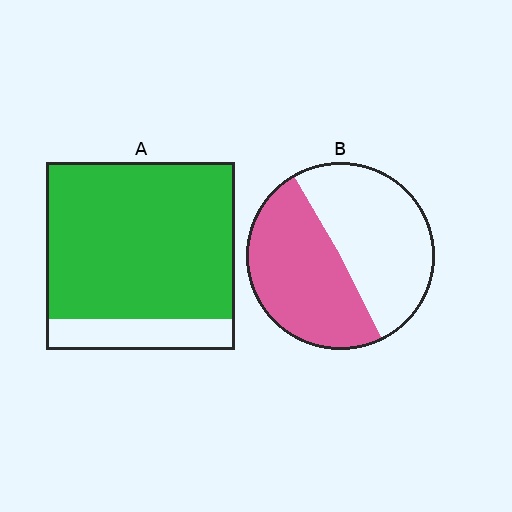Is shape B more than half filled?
Roughly half.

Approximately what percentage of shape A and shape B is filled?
A is approximately 85% and B is approximately 50%.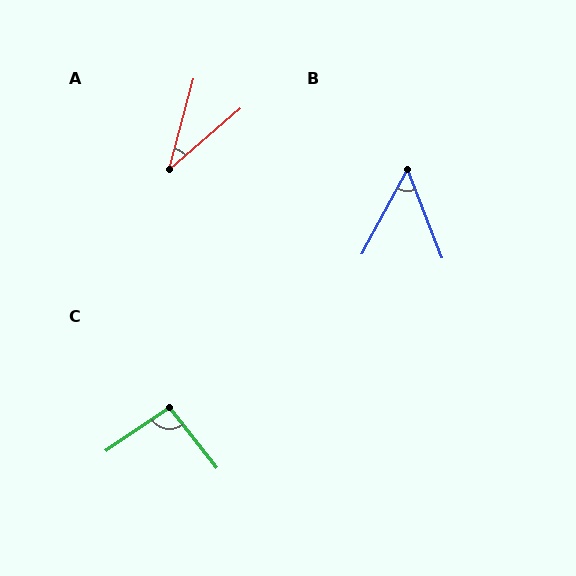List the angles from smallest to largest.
A (34°), B (50°), C (94°).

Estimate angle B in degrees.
Approximately 50 degrees.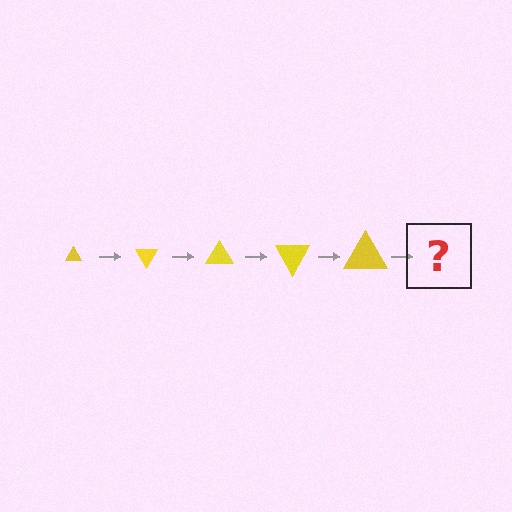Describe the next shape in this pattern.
It should be a triangle, larger than the previous one and rotated 300 degrees from the start.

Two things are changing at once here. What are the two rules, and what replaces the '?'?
The two rules are that the triangle grows larger each step and it rotates 60 degrees each step. The '?' should be a triangle, larger than the previous one and rotated 300 degrees from the start.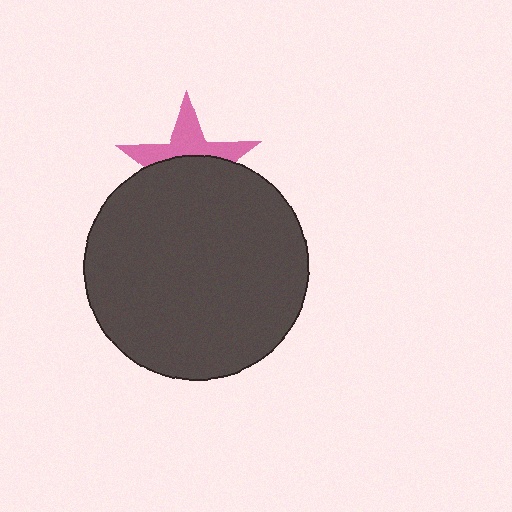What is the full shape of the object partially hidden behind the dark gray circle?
The partially hidden object is a pink star.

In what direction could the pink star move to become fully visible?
The pink star could move up. That would shift it out from behind the dark gray circle entirely.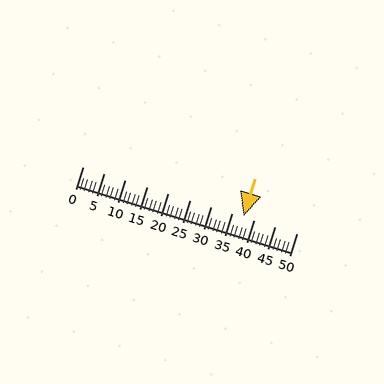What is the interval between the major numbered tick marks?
The major tick marks are spaced 5 units apart.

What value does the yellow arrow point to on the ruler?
The yellow arrow points to approximately 38.